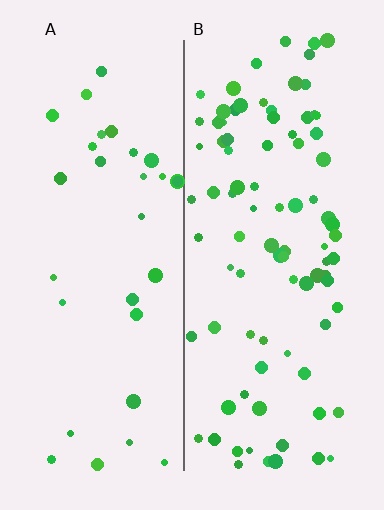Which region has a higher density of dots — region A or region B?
B (the right).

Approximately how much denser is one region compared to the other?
Approximately 2.8× — region B over region A.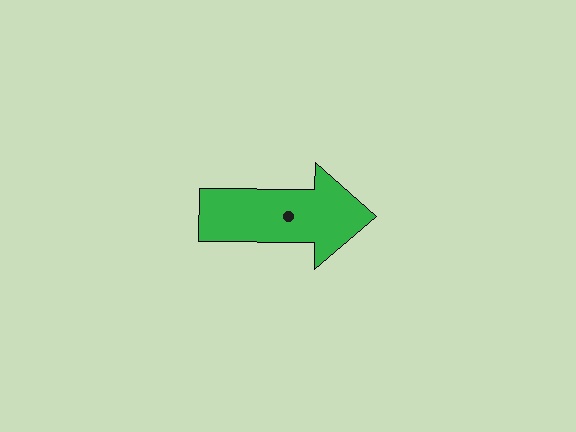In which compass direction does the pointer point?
East.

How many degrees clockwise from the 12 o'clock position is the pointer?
Approximately 90 degrees.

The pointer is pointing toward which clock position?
Roughly 3 o'clock.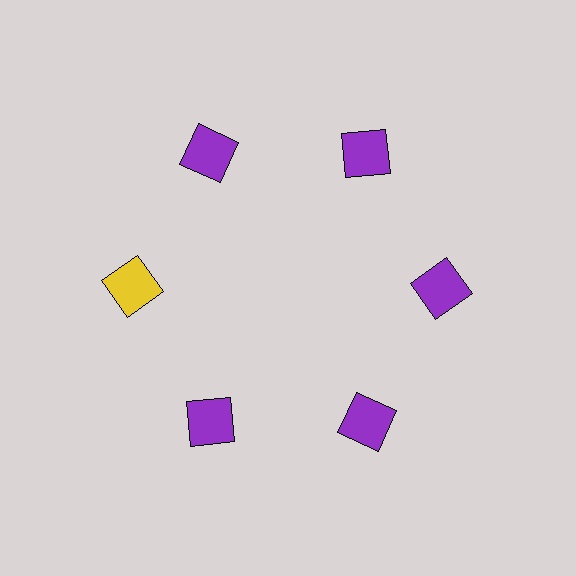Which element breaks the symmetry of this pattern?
The yellow square at roughly the 9 o'clock position breaks the symmetry. All other shapes are purple squares.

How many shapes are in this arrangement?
There are 6 shapes arranged in a ring pattern.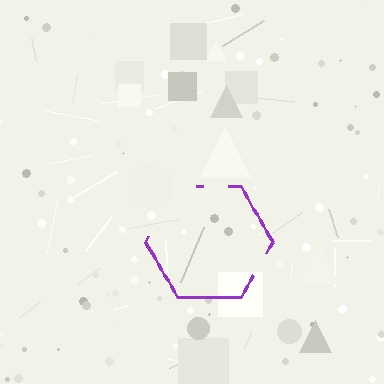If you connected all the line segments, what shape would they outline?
They would outline a hexagon.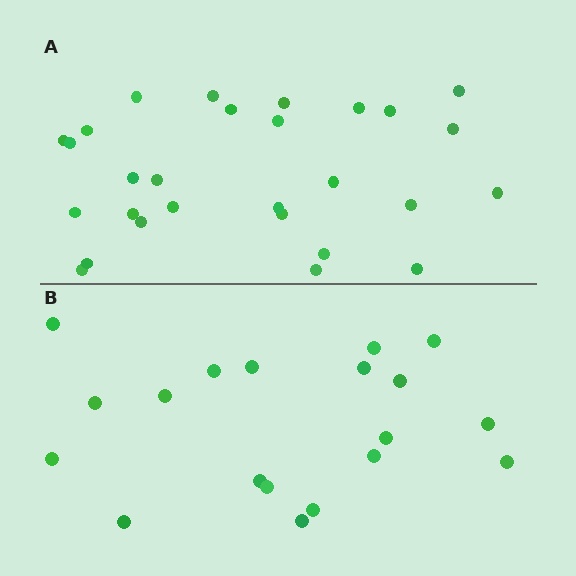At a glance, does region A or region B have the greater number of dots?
Region A (the top region) has more dots.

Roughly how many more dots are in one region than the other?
Region A has roughly 8 or so more dots than region B.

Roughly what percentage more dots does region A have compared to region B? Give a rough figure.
About 45% more.